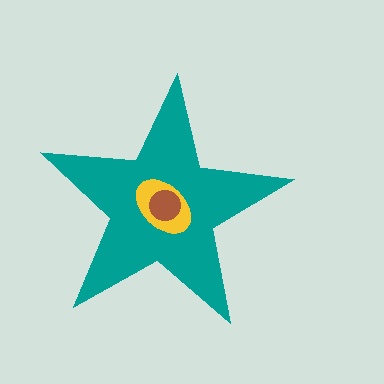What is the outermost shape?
The teal star.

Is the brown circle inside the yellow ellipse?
Yes.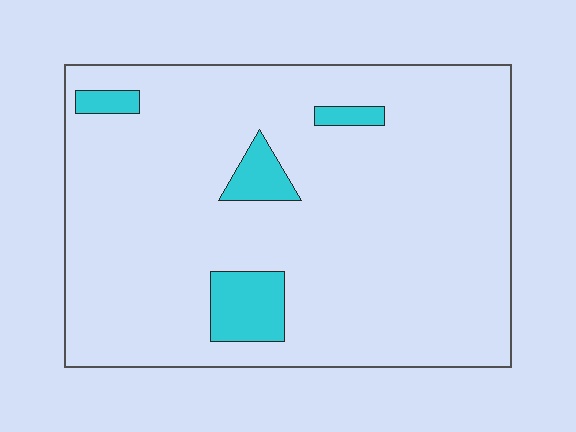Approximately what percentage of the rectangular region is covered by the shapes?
Approximately 10%.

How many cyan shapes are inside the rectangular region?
4.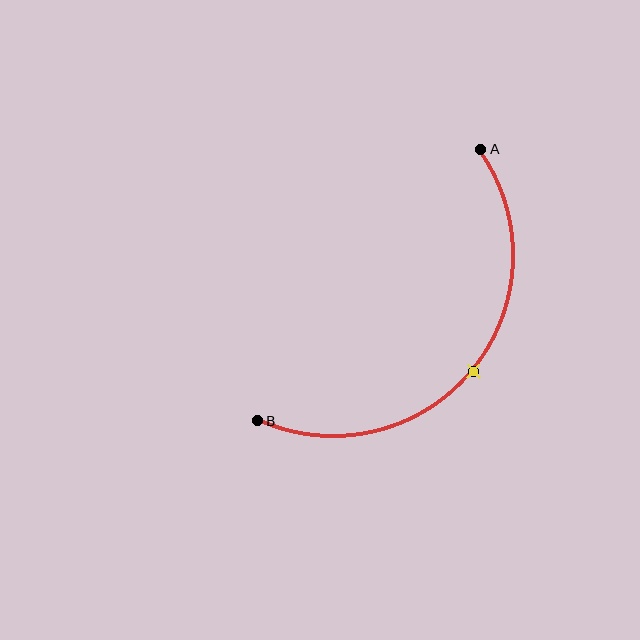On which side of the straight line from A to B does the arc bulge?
The arc bulges below and to the right of the straight line connecting A and B.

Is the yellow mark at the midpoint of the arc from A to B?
Yes. The yellow mark lies on the arc at equal arc-length from both A and B — it is the arc midpoint.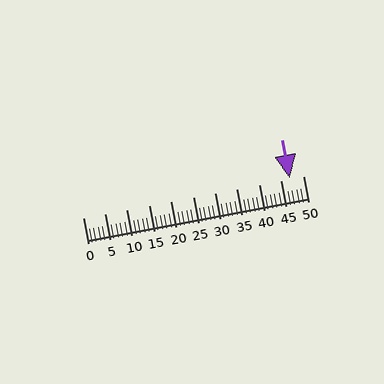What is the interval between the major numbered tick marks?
The major tick marks are spaced 5 units apart.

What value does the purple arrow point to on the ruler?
The purple arrow points to approximately 47.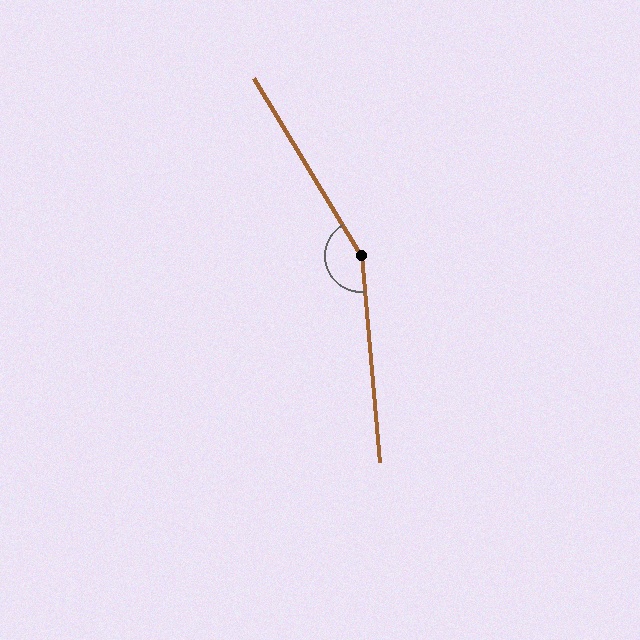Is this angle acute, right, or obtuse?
It is obtuse.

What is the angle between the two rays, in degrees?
Approximately 154 degrees.